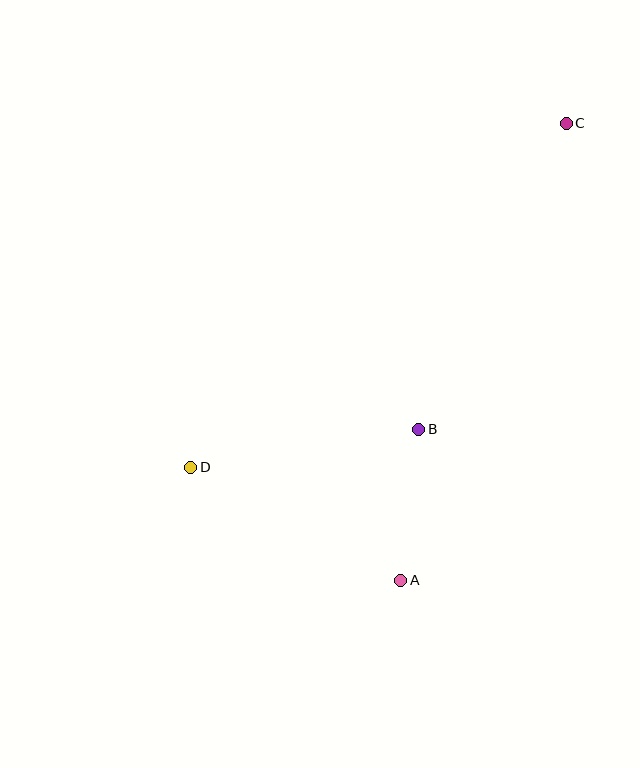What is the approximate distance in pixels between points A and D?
The distance between A and D is approximately 238 pixels.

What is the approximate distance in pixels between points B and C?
The distance between B and C is approximately 339 pixels.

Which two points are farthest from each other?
Points C and D are farthest from each other.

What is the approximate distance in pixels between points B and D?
The distance between B and D is approximately 231 pixels.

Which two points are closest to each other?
Points A and B are closest to each other.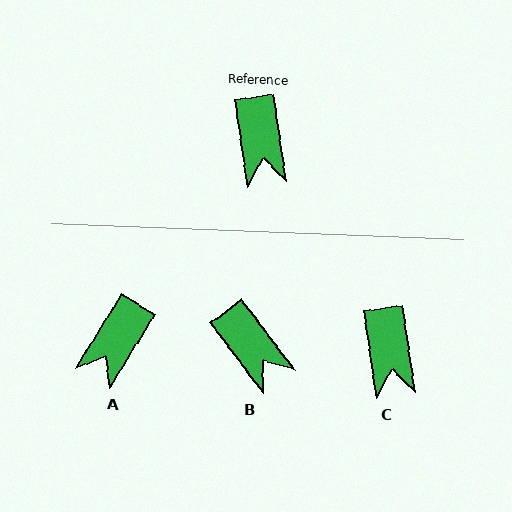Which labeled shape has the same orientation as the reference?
C.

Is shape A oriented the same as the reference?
No, it is off by about 40 degrees.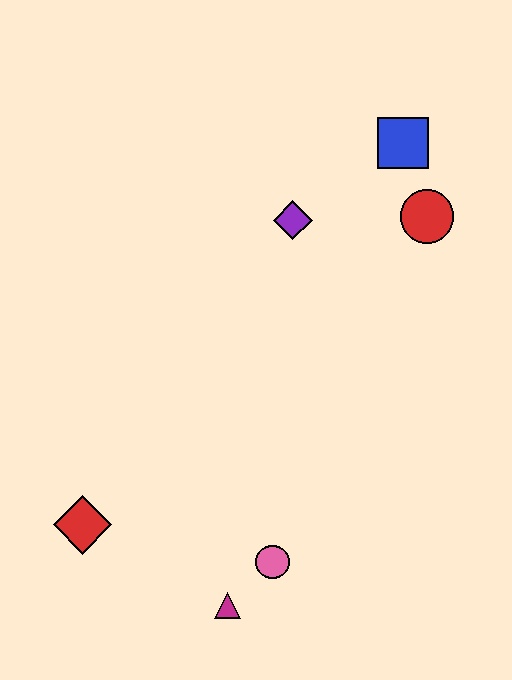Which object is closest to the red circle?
The blue square is closest to the red circle.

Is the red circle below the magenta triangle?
No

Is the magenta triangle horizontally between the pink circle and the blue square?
No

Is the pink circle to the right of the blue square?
No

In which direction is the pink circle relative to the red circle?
The pink circle is below the red circle.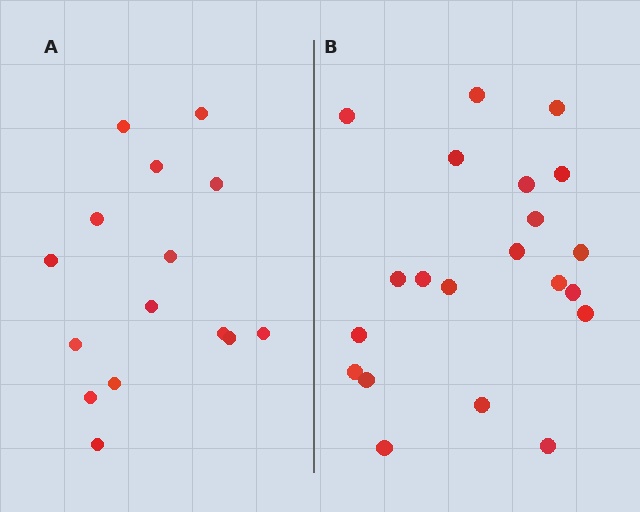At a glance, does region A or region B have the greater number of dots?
Region B (the right region) has more dots.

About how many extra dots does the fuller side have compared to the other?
Region B has about 6 more dots than region A.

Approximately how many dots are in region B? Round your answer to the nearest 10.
About 20 dots. (The exact count is 21, which rounds to 20.)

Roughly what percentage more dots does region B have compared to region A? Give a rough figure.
About 40% more.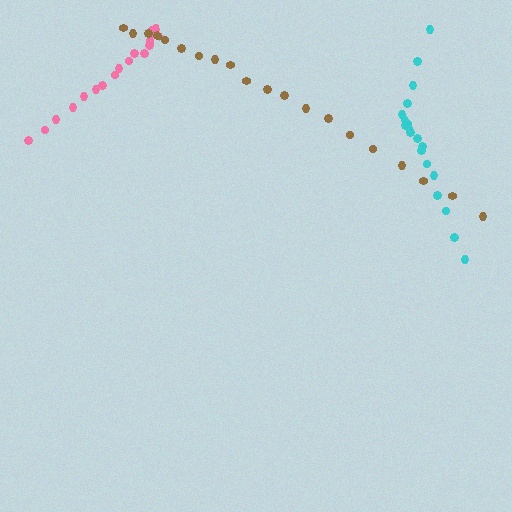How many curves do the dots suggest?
There are 3 distinct paths.